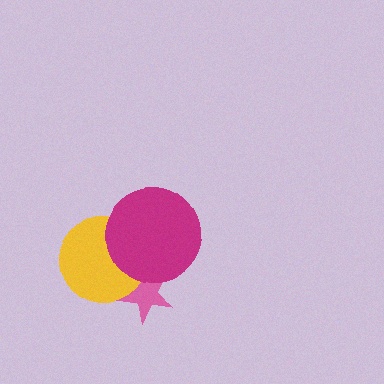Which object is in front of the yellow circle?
The magenta circle is in front of the yellow circle.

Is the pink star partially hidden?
Yes, it is partially covered by another shape.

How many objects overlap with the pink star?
2 objects overlap with the pink star.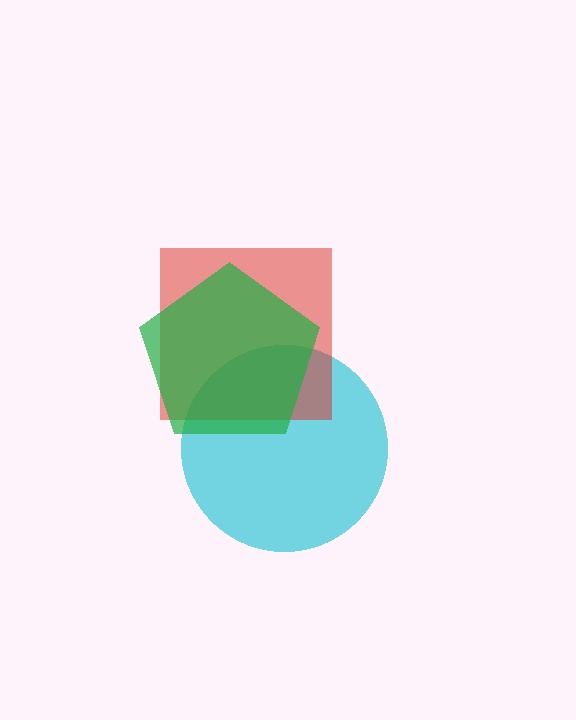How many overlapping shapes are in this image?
There are 3 overlapping shapes in the image.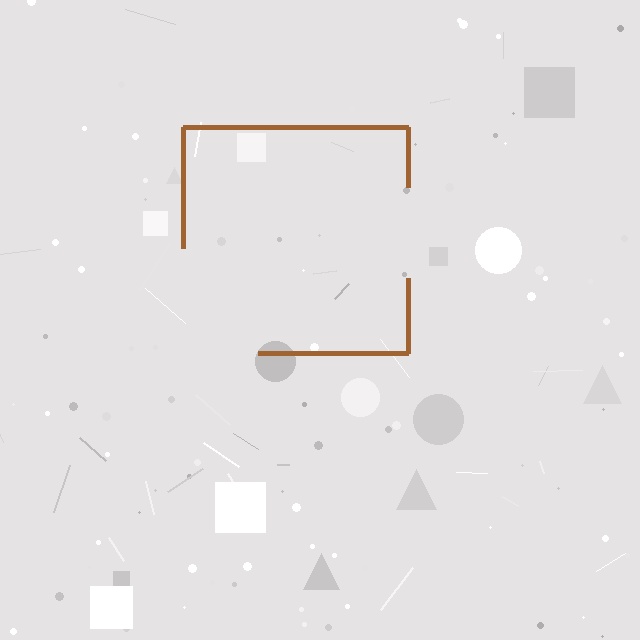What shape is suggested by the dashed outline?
The dashed outline suggests a square.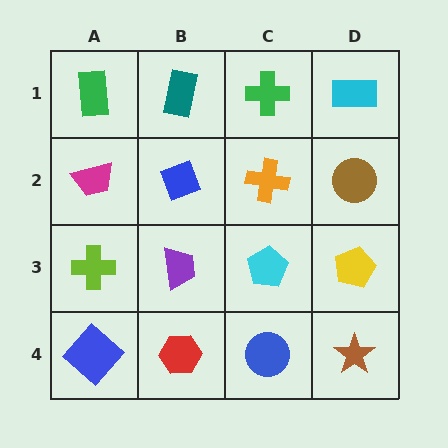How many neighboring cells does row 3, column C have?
4.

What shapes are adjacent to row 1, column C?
An orange cross (row 2, column C), a teal rectangle (row 1, column B), a cyan rectangle (row 1, column D).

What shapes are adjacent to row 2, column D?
A cyan rectangle (row 1, column D), a yellow pentagon (row 3, column D), an orange cross (row 2, column C).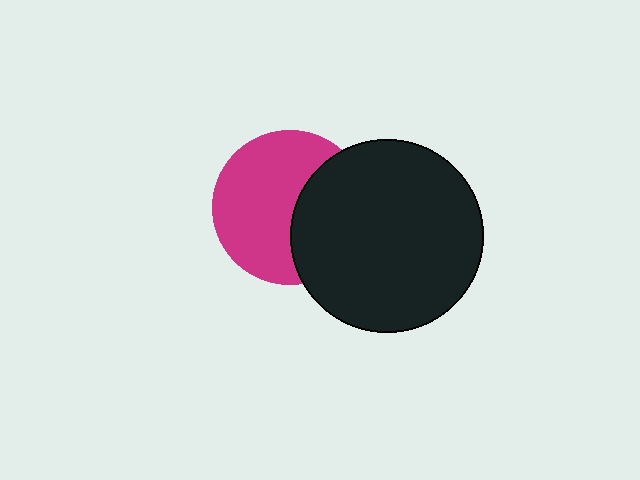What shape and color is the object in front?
The object in front is a black circle.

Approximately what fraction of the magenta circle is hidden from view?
Roughly 38% of the magenta circle is hidden behind the black circle.